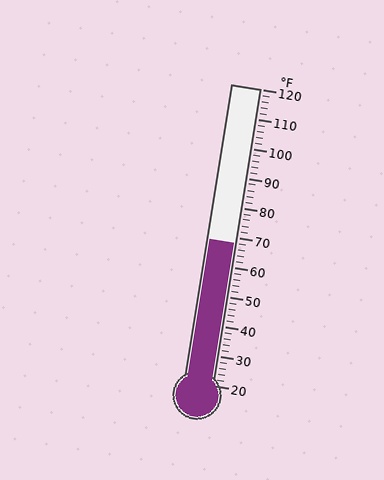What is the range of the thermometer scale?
The thermometer scale ranges from 20°F to 120°F.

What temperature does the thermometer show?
The thermometer shows approximately 68°F.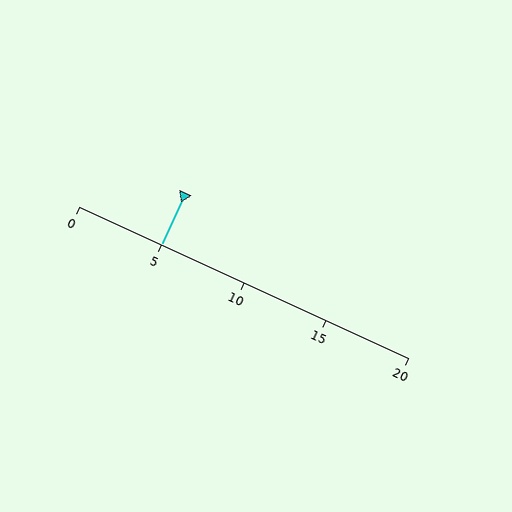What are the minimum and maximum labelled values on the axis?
The axis runs from 0 to 20.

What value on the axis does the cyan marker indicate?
The marker indicates approximately 5.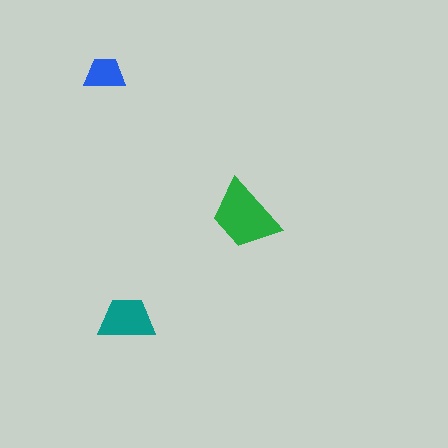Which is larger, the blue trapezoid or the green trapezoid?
The green one.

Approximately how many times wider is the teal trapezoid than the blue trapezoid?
About 1.5 times wider.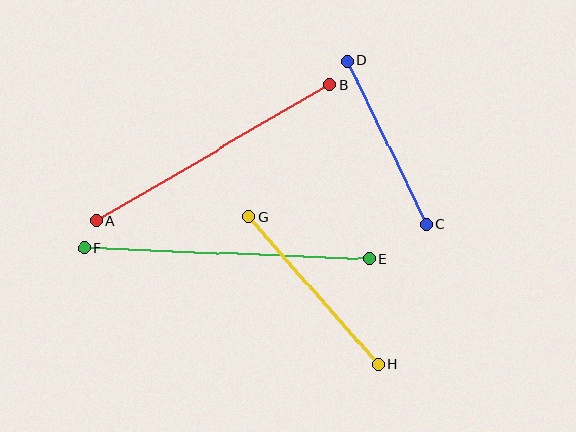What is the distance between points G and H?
The distance is approximately 196 pixels.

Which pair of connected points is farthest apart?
Points E and F are farthest apart.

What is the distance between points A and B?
The distance is approximately 270 pixels.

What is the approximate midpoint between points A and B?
The midpoint is at approximately (213, 153) pixels.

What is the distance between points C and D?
The distance is approximately 181 pixels.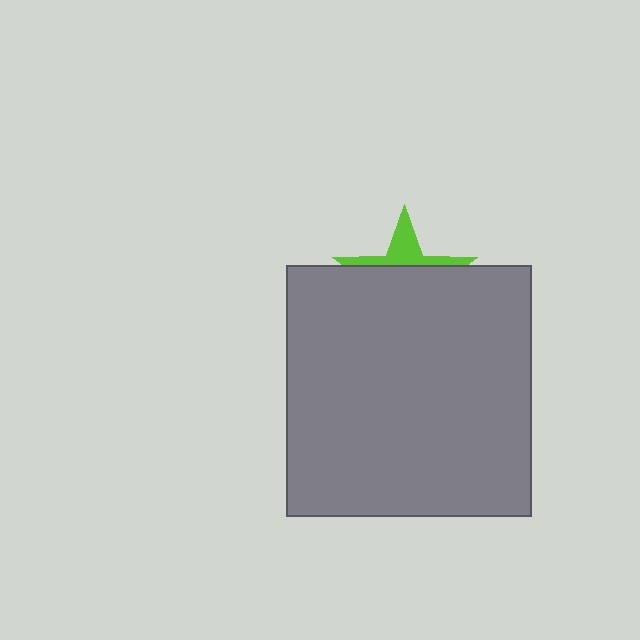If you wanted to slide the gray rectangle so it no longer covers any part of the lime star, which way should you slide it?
Slide it down — that is the most direct way to separate the two shapes.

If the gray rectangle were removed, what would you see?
You would see the complete lime star.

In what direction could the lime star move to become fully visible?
The lime star could move up. That would shift it out from behind the gray rectangle entirely.